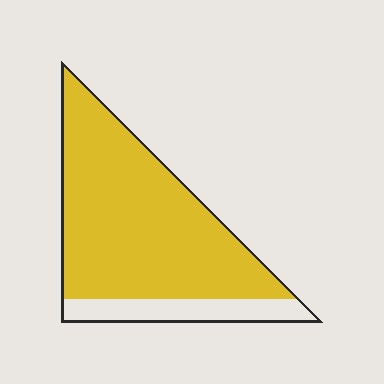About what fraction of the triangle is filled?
About five sixths (5/6).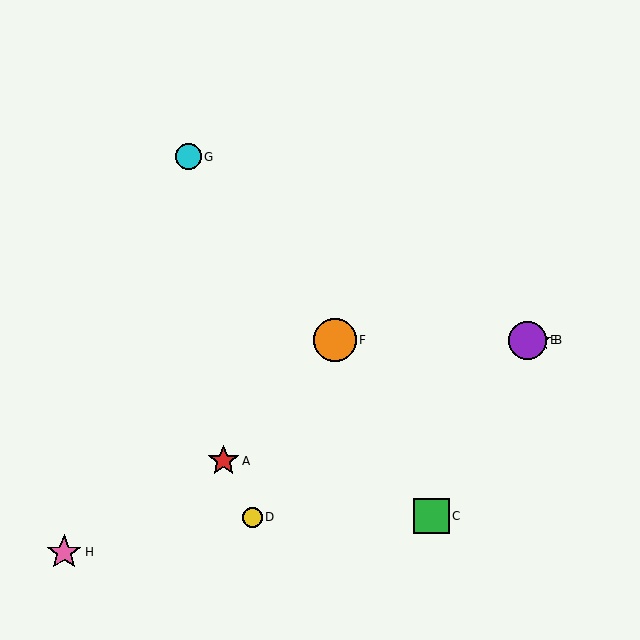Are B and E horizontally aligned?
Yes, both are at y≈340.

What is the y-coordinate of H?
Object H is at y≈552.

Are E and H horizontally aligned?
No, E is at y≈340 and H is at y≈552.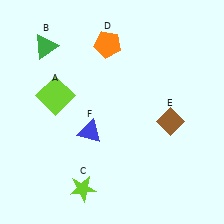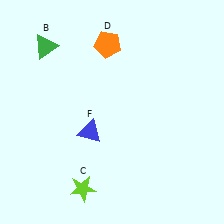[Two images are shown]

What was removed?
The brown diamond (E), the lime square (A) were removed in Image 2.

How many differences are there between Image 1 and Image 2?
There are 2 differences between the two images.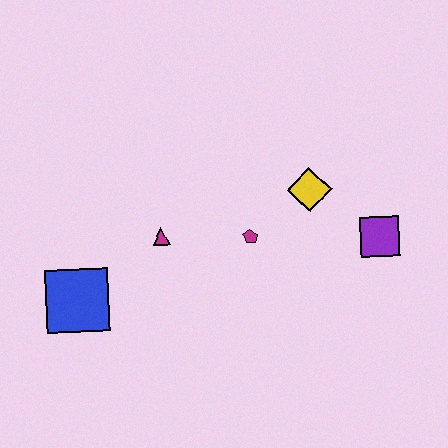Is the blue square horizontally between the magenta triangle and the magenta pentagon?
No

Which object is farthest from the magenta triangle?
The purple square is farthest from the magenta triangle.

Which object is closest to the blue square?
The magenta triangle is closest to the blue square.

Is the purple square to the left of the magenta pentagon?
No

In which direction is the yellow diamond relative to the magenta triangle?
The yellow diamond is to the right of the magenta triangle.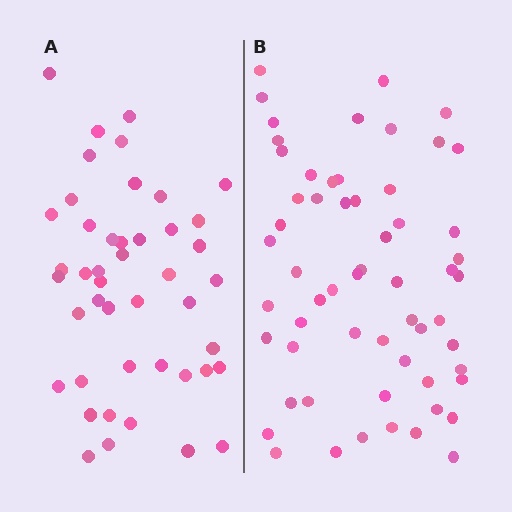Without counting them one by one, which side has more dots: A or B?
Region B (the right region) has more dots.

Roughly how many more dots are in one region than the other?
Region B has approximately 15 more dots than region A.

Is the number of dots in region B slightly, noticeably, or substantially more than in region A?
Region B has noticeably more, but not dramatically so. The ratio is roughly 1.3 to 1.